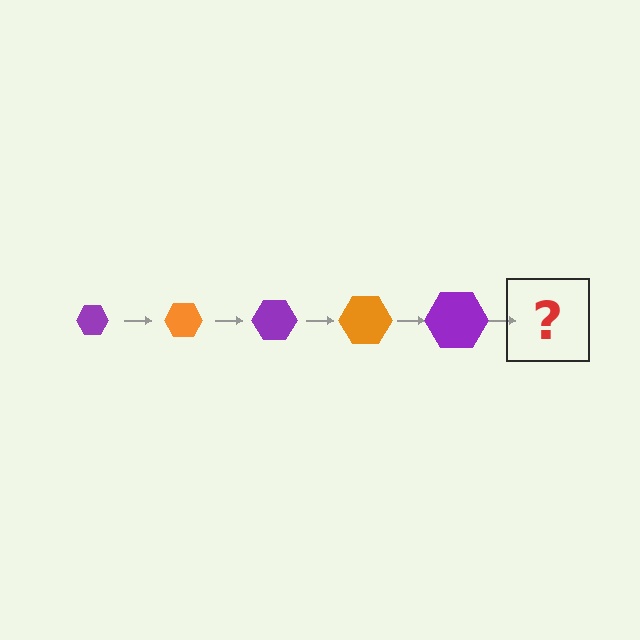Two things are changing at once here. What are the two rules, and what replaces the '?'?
The two rules are that the hexagon grows larger each step and the color cycles through purple and orange. The '?' should be an orange hexagon, larger than the previous one.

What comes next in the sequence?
The next element should be an orange hexagon, larger than the previous one.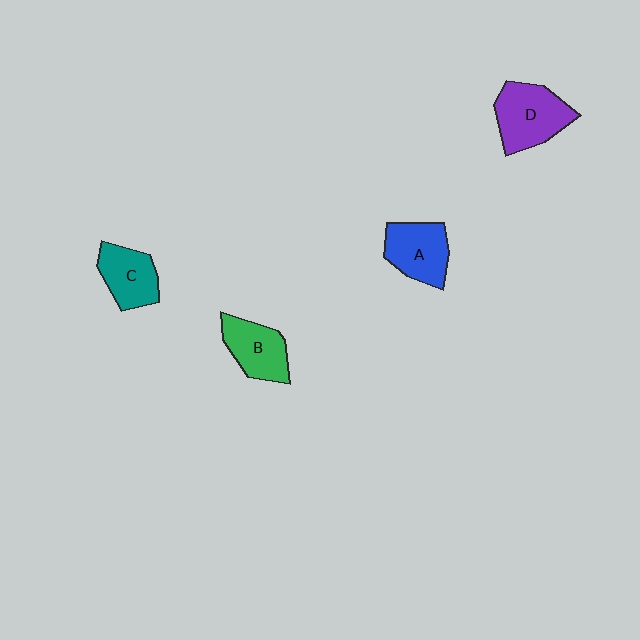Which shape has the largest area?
Shape D (purple).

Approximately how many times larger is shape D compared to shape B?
Approximately 1.2 times.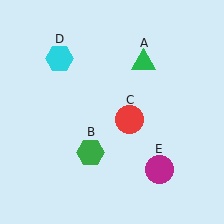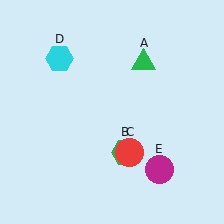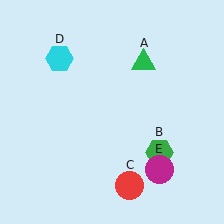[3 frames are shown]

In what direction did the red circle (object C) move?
The red circle (object C) moved down.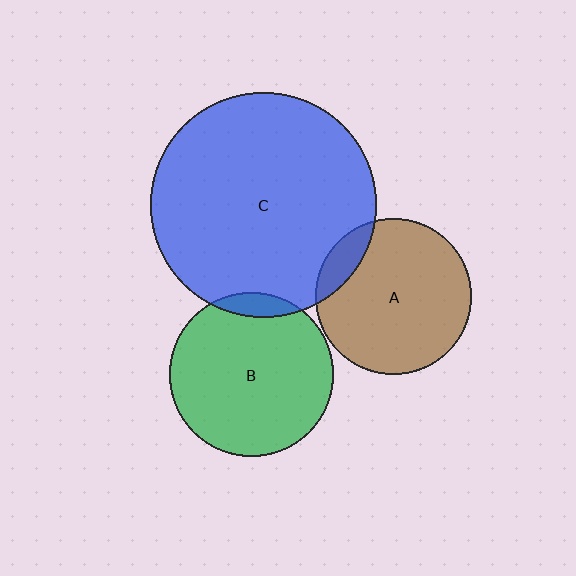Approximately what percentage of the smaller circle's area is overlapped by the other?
Approximately 5%.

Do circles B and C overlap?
Yes.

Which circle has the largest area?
Circle C (blue).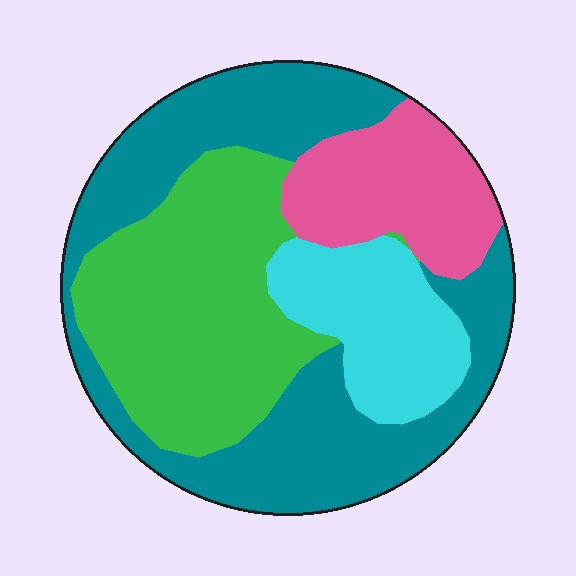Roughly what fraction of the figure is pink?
Pink covers around 15% of the figure.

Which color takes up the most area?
Teal, at roughly 40%.